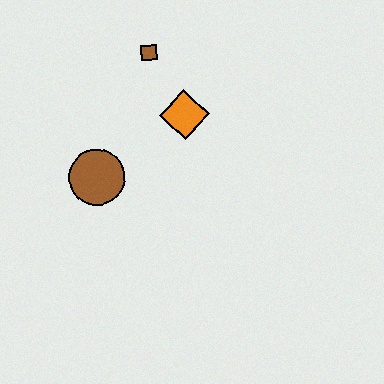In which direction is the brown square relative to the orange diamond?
The brown square is above the orange diamond.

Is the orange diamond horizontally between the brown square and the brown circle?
No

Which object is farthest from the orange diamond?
The brown circle is farthest from the orange diamond.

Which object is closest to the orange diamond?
The brown square is closest to the orange diamond.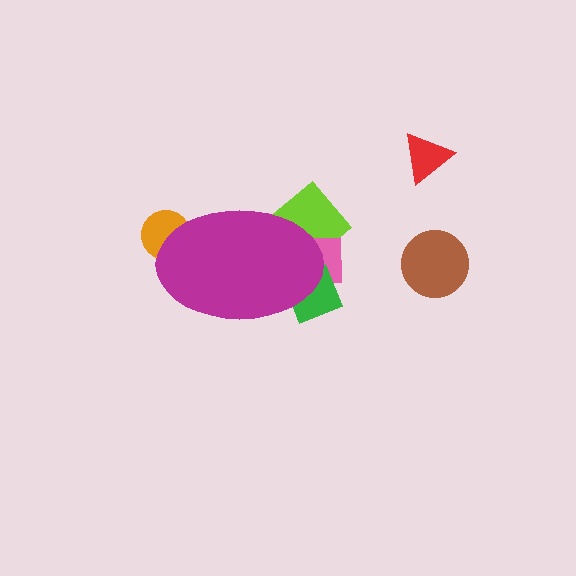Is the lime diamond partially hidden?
Yes, the lime diamond is partially hidden behind the magenta ellipse.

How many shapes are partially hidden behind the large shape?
4 shapes are partially hidden.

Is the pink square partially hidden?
Yes, the pink square is partially hidden behind the magenta ellipse.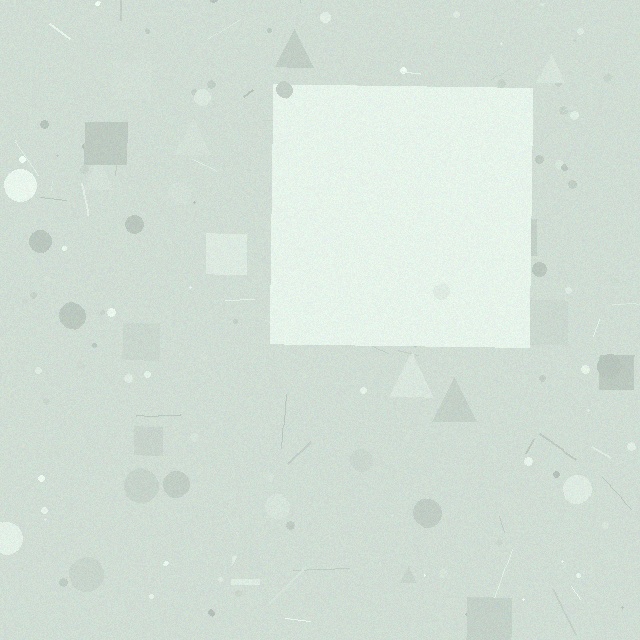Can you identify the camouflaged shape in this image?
The camouflaged shape is a square.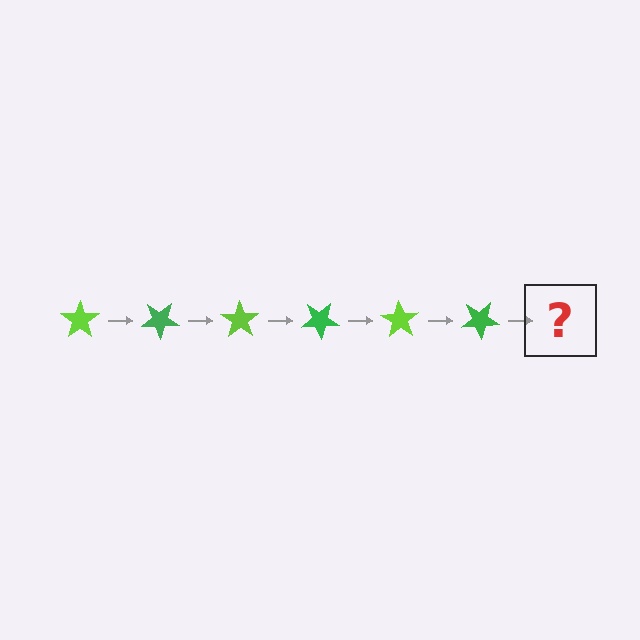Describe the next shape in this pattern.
It should be a lime star, rotated 210 degrees from the start.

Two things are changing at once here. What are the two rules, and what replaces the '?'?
The two rules are that it rotates 35 degrees each step and the color cycles through lime and green. The '?' should be a lime star, rotated 210 degrees from the start.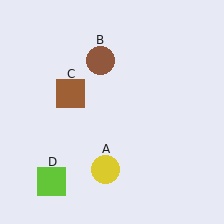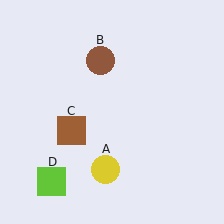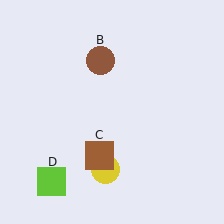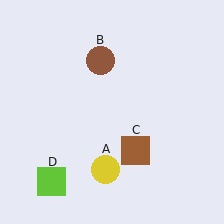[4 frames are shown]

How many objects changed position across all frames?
1 object changed position: brown square (object C).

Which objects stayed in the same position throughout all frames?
Yellow circle (object A) and brown circle (object B) and lime square (object D) remained stationary.